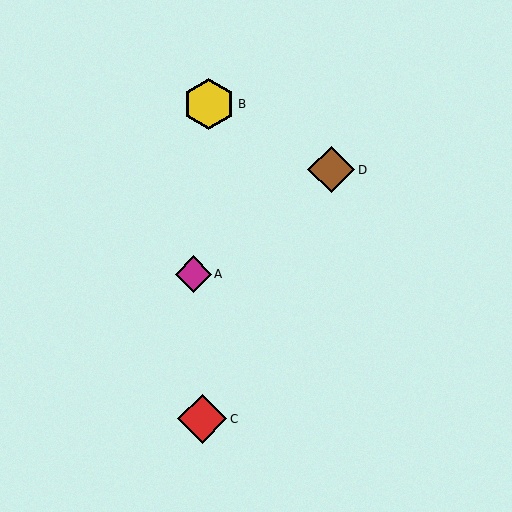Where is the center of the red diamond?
The center of the red diamond is at (202, 419).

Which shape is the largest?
The yellow hexagon (labeled B) is the largest.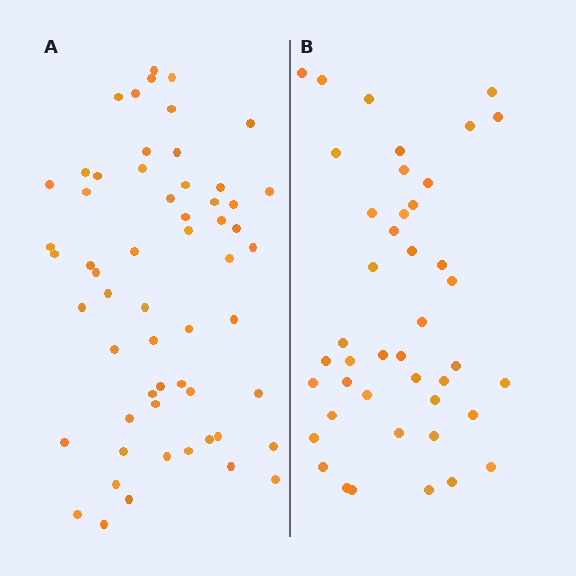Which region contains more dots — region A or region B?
Region A (the left region) has more dots.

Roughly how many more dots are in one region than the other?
Region A has approximately 15 more dots than region B.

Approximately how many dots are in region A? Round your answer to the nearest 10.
About 60 dots. (The exact count is 58, which rounds to 60.)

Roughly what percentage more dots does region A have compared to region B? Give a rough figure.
About 35% more.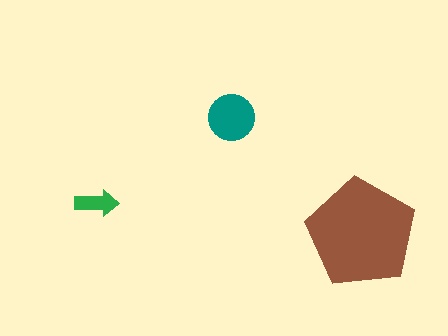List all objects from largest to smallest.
The brown pentagon, the teal circle, the green arrow.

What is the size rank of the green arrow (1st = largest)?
3rd.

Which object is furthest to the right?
The brown pentagon is rightmost.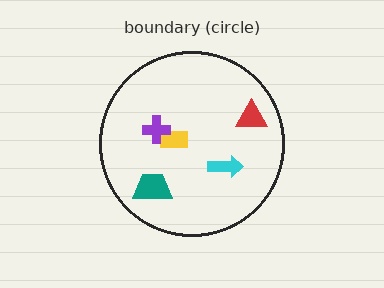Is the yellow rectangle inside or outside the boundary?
Inside.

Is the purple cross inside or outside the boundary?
Inside.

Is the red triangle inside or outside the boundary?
Inside.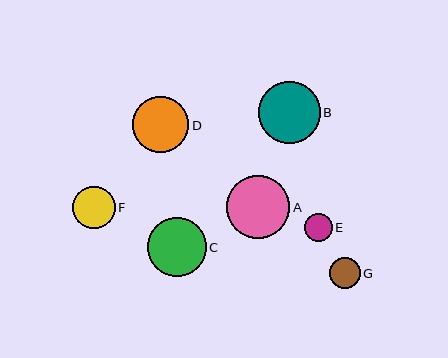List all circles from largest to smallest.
From largest to smallest: A, B, C, D, F, G, E.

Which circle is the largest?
Circle A is the largest with a size of approximately 63 pixels.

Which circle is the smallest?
Circle E is the smallest with a size of approximately 28 pixels.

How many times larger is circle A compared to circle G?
Circle A is approximately 2.1 times the size of circle G.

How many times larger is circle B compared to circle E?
Circle B is approximately 2.2 times the size of circle E.